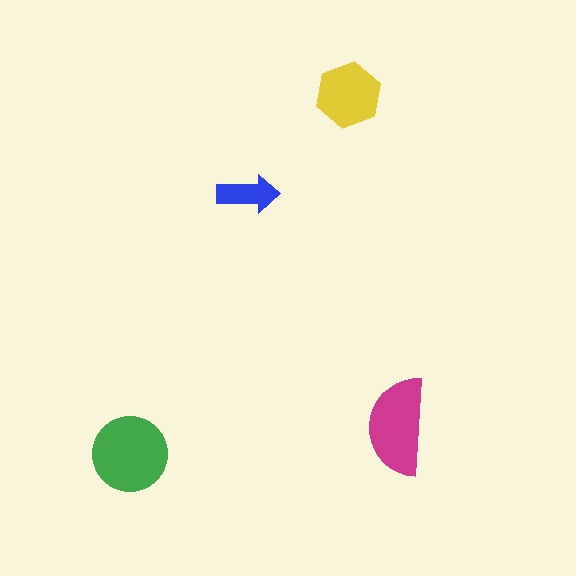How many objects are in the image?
There are 4 objects in the image.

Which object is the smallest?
The blue arrow.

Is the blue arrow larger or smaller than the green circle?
Smaller.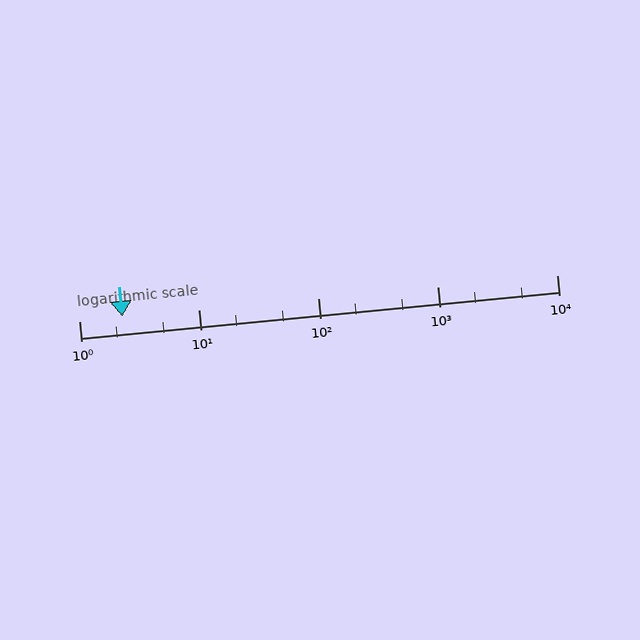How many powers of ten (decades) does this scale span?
The scale spans 4 decades, from 1 to 10000.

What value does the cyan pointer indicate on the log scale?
The pointer indicates approximately 2.3.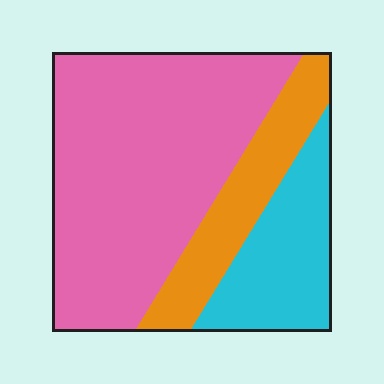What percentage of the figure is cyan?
Cyan takes up between a sixth and a third of the figure.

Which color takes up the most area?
Pink, at roughly 60%.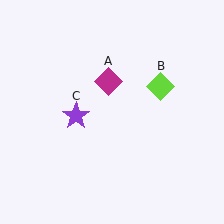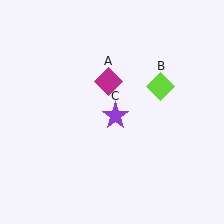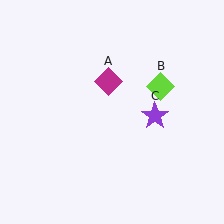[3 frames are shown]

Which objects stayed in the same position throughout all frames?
Magenta diamond (object A) and lime diamond (object B) remained stationary.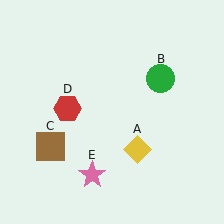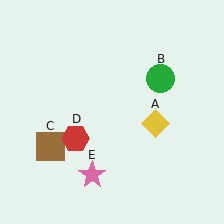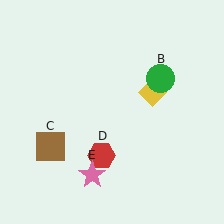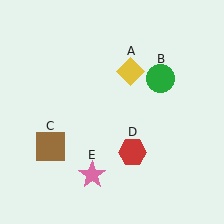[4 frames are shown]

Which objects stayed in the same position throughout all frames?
Green circle (object B) and brown square (object C) and pink star (object E) remained stationary.